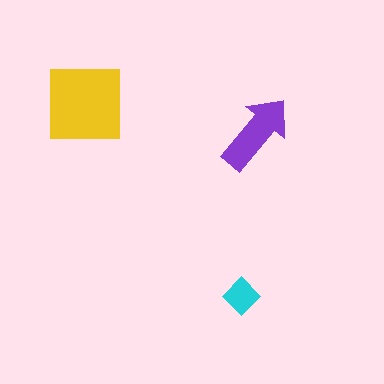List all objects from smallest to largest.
The cyan diamond, the purple arrow, the yellow square.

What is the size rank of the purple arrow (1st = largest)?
2nd.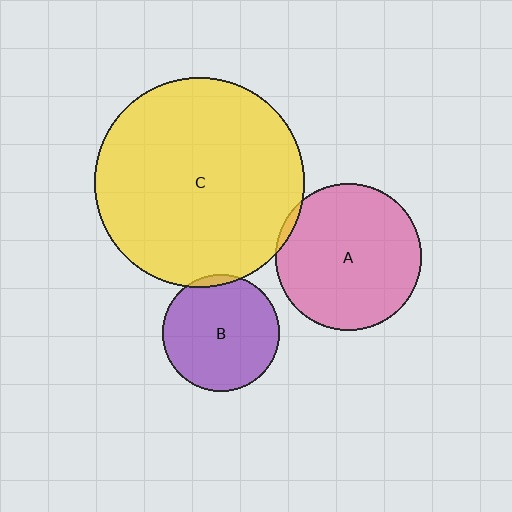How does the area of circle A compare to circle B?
Approximately 1.6 times.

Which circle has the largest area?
Circle C (yellow).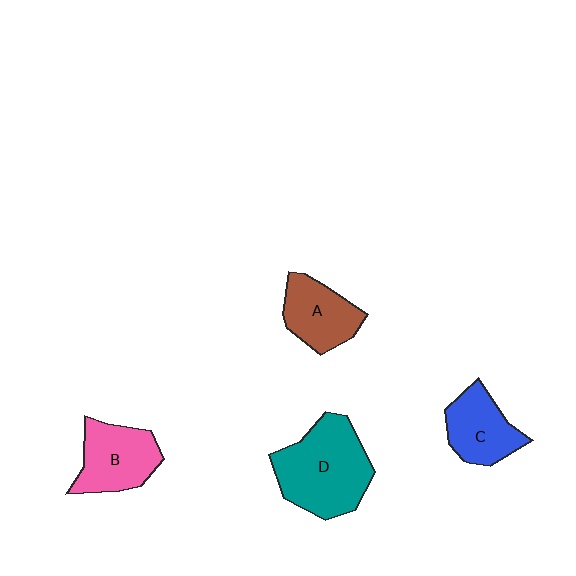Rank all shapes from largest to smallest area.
From largest to smallest: D (teal), B (pink), C (blue), A (brown).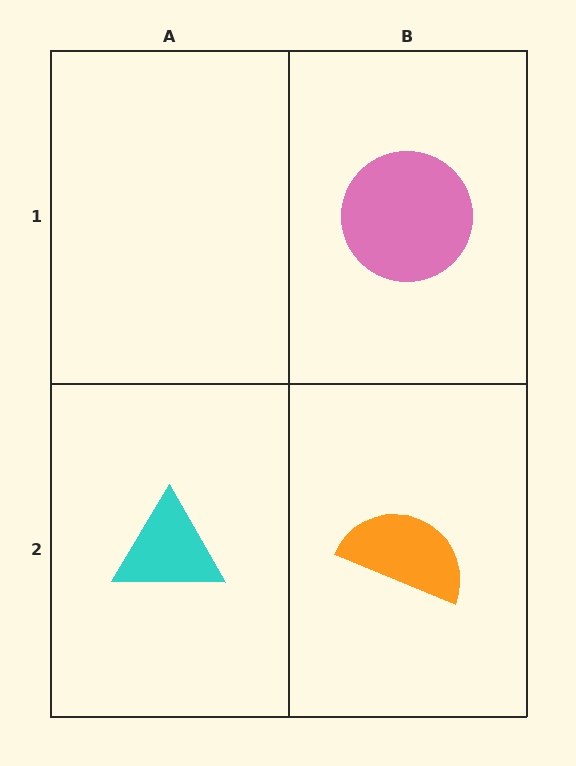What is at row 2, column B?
An orange semicircle.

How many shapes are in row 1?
1 shape.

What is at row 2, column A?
A cyan triangle.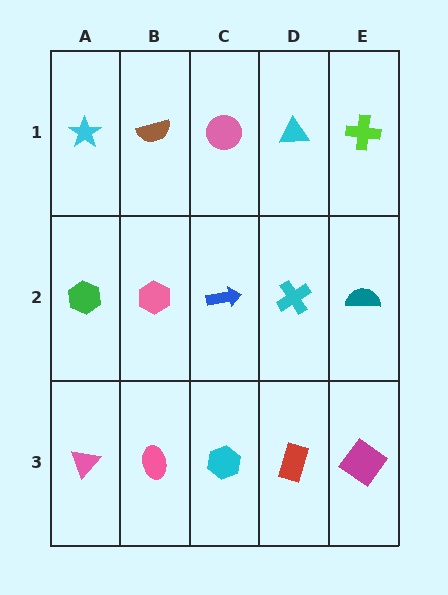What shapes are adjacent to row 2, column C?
A pink circle (row 1, column C), a cyan hexagon (row 3, column C), a pink hexagon (row 2, column B), a cyan cross (row 2, column D).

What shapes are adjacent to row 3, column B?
A pink hexagon (row 2, column B), a pink triangle (row 3, column A), a cyan hexagon (row 3, column C).